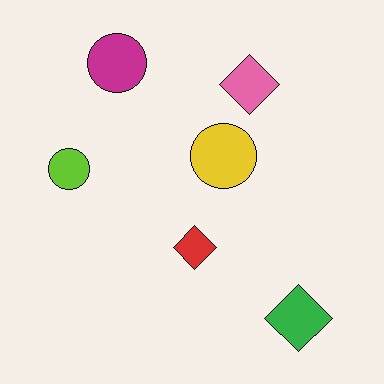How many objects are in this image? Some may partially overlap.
There are 6 objects.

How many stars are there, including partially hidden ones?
There are no stars.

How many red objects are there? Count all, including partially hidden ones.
There is 1 red object.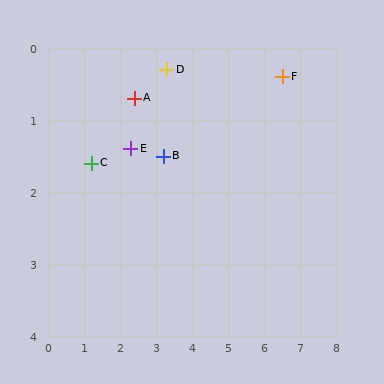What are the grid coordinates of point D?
Point D is at approximately (3.3, 0.3).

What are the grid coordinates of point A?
Point A is at approximately (2.4, 0.7).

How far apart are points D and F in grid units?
Points D and F are about 3.2 grid units apart.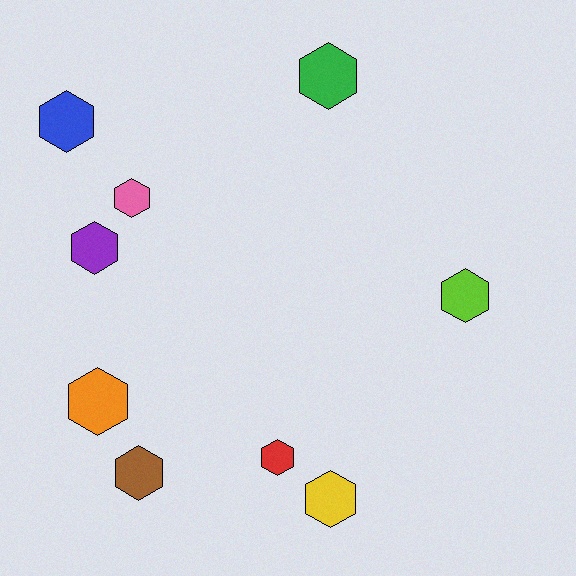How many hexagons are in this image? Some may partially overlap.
There are 9 hexagons.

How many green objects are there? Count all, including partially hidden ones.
There is 1 green object.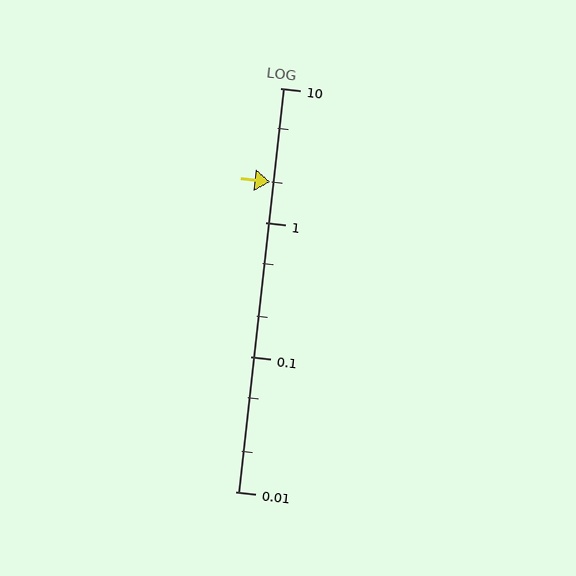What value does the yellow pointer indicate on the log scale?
The pointer indicates approximately 2.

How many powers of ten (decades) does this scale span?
The scale spans 3 decades, from 0.01 to 10.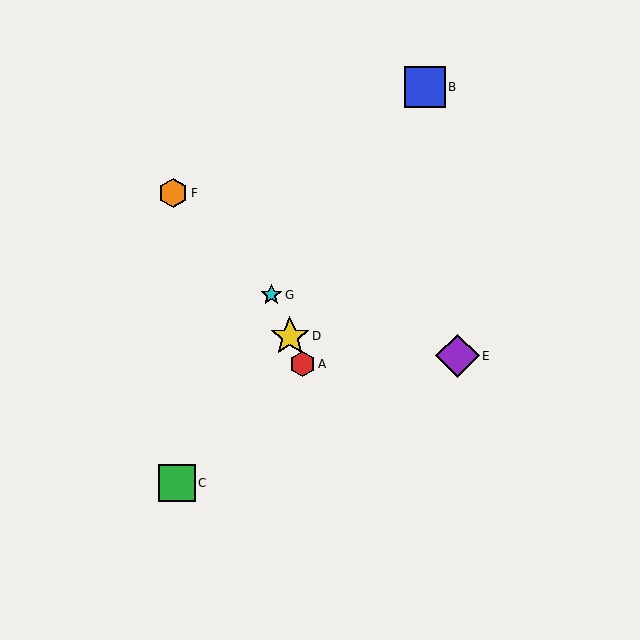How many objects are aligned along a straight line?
3 objects (A, D, G) are aligned along a straight line.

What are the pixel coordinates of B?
Object B is at (425, 87).